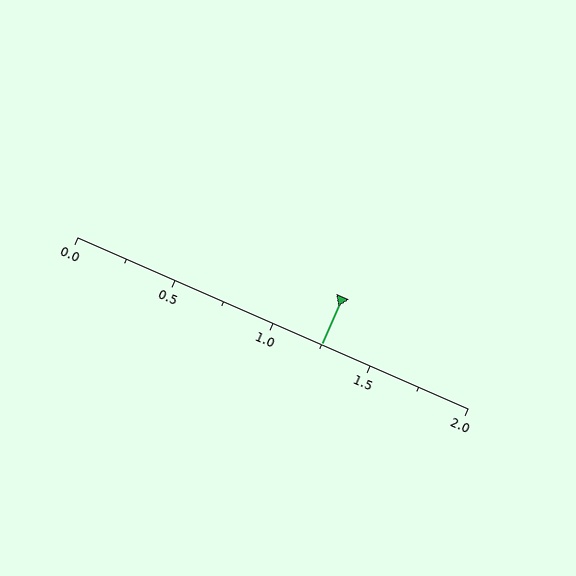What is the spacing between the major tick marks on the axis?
The major ticks are spaced 0.5 apart.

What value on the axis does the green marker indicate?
The marker indicates approximately 1.25.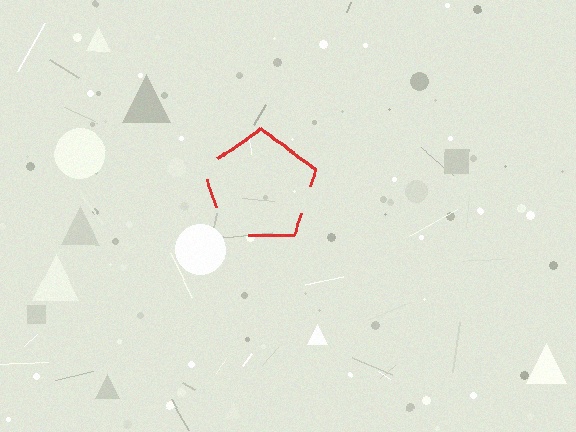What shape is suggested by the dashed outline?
The dashed outline suggests a pentagon.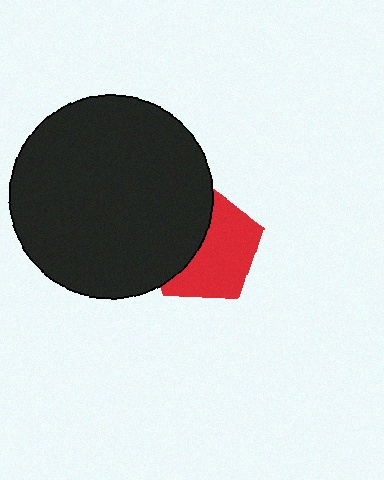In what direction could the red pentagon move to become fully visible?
The red pentagon could move right. That would shift it out from behind the black circle entirely.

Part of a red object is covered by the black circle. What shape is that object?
It is a pentagon.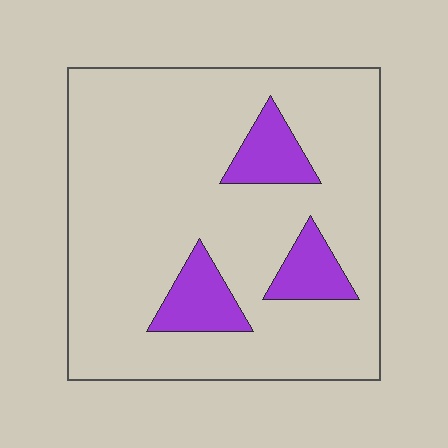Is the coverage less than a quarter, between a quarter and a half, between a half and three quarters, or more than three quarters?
Less than a quarter.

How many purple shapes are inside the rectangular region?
3.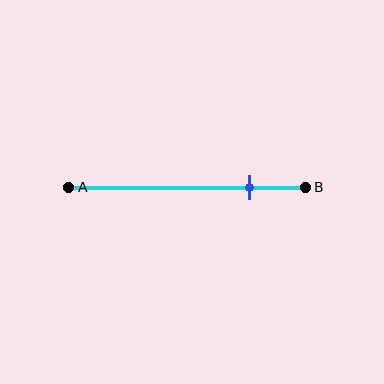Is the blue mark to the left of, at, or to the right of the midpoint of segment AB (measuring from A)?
The blue mark is to the right of the midpoint of segment AB.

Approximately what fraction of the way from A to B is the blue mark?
The blue mark is approximately 75% of the way from A to B.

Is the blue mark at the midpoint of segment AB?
No, the mark is at about 75% from A, not at the 50% midpoint.